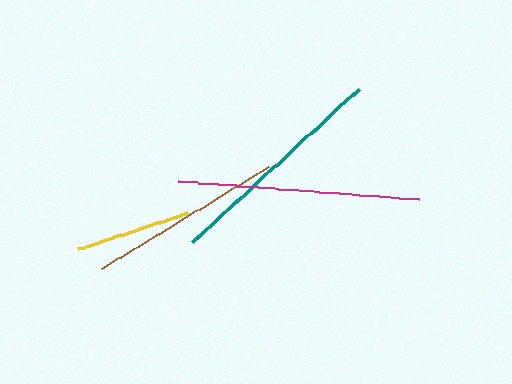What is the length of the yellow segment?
The yellow segment is approximately 116 pixels long.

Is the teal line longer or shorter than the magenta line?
The magenta line is longer than the teal line.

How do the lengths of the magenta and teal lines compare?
The magenta and teal lines are approximately the same length.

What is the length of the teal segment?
The teal segment is approximately 227 pixels long.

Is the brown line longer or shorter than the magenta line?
The magenta line is longer than the brown line.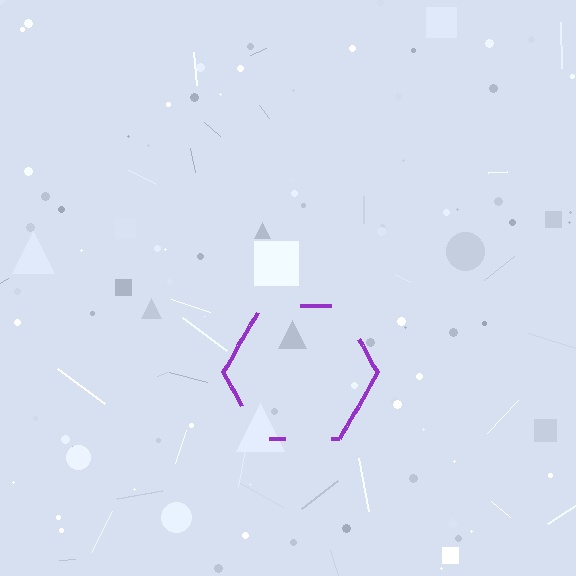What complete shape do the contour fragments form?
The contour fragments form a hexagon.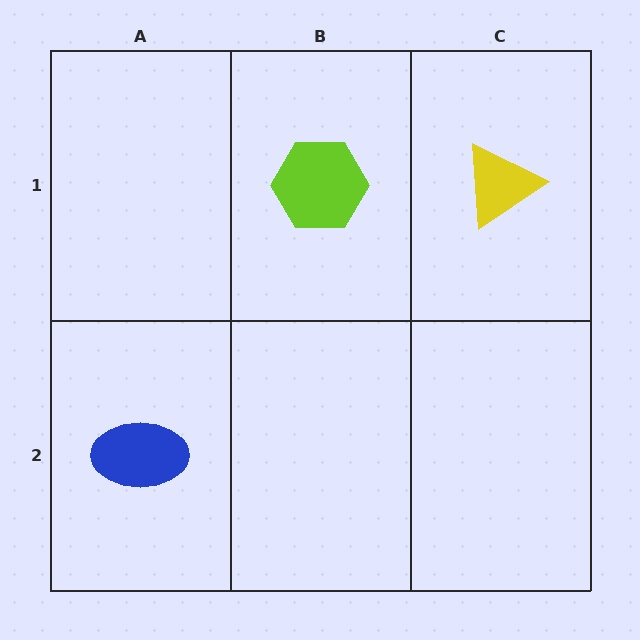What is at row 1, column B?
A lime hexagon.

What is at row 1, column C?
A yellow triangle.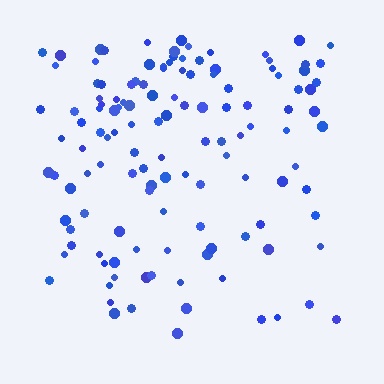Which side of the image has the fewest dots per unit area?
The bottom.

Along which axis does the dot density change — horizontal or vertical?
Vertical.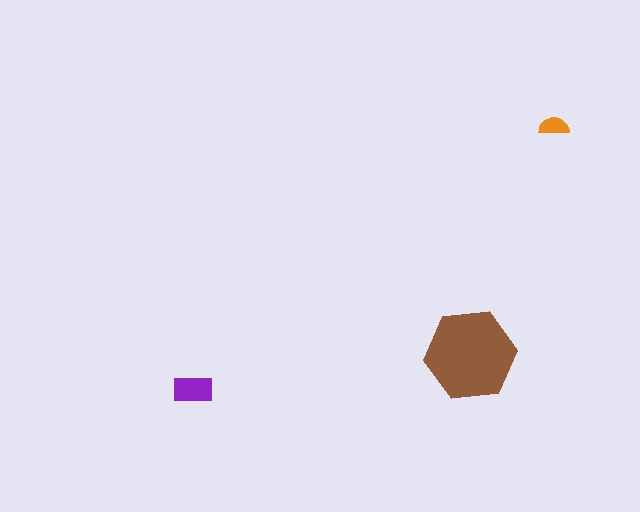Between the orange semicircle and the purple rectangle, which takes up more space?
The purple rectangle.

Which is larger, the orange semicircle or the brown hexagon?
The brown hexagon.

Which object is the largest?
The brown hexagon.